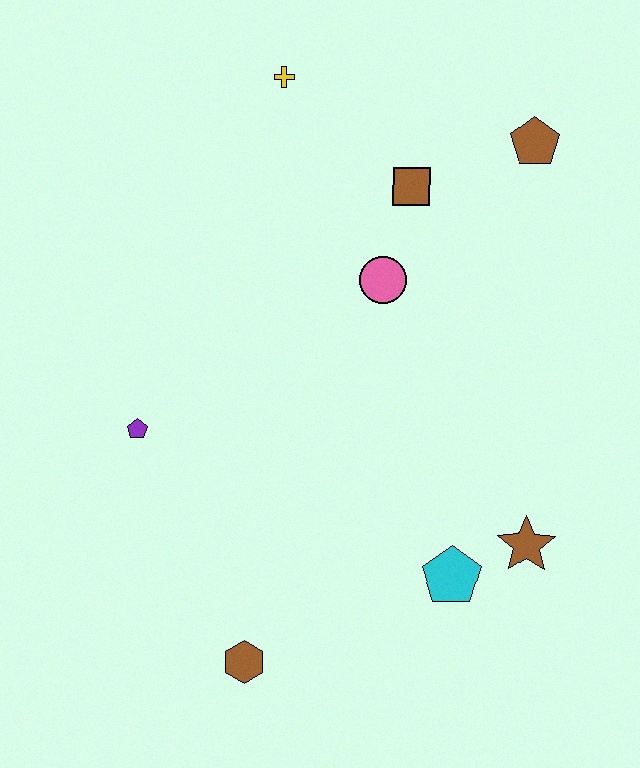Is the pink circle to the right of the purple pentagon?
Yes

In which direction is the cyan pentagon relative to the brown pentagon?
The cyan pentagon is below the brown pentagon.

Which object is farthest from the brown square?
The brown hexagon is farthest from the brown square.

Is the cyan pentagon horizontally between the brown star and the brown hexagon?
Yes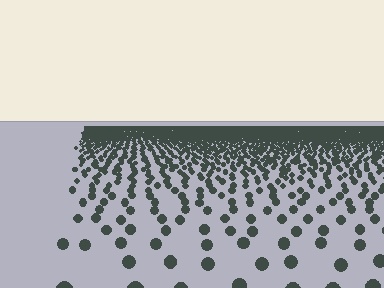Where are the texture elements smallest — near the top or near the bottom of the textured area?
Near the top.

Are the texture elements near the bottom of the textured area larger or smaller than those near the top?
Larger. Near the bottom, elements are closer to the viewer and appear at a bigger on-screen size.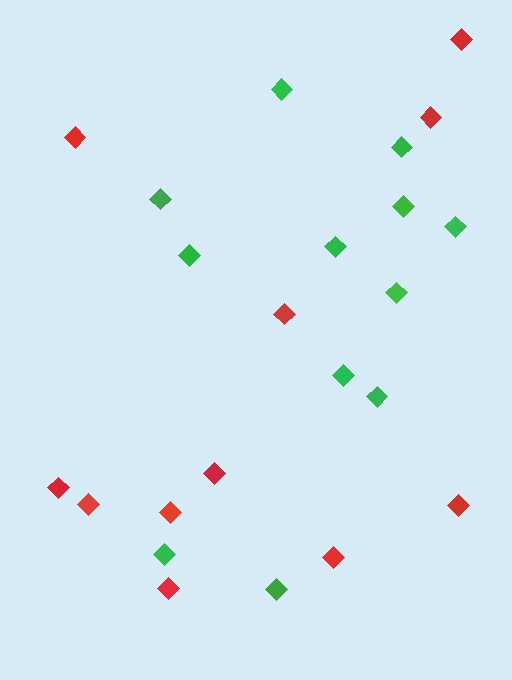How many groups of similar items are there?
There are 2 groups: one group of red diamonds (11) and one group of green diamonds (12).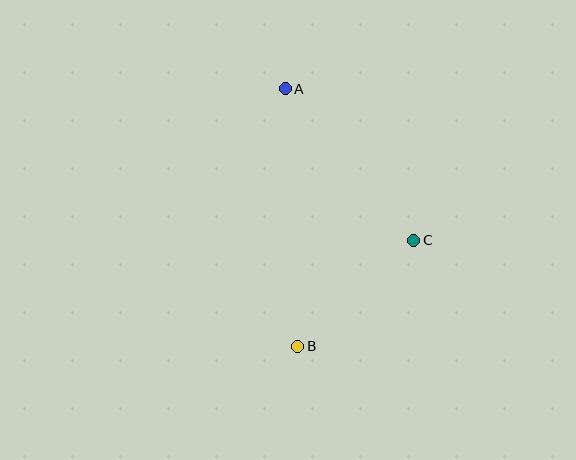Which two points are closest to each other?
Points B and C are closest to each other.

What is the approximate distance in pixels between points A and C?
The distance between A and C is approximately 199 pixels.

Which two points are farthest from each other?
Points A and B are farthest from each other.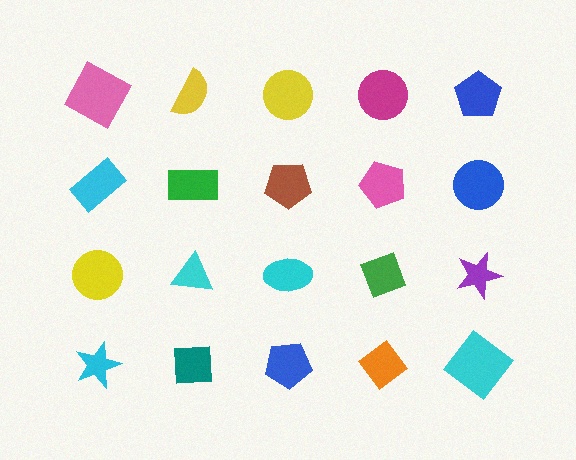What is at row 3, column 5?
A purple star.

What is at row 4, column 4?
An orange diamond.